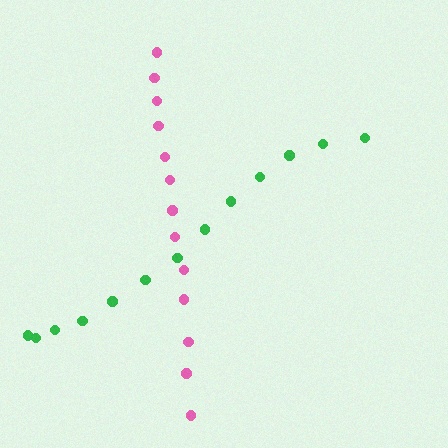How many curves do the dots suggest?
There are 2 distinct paths.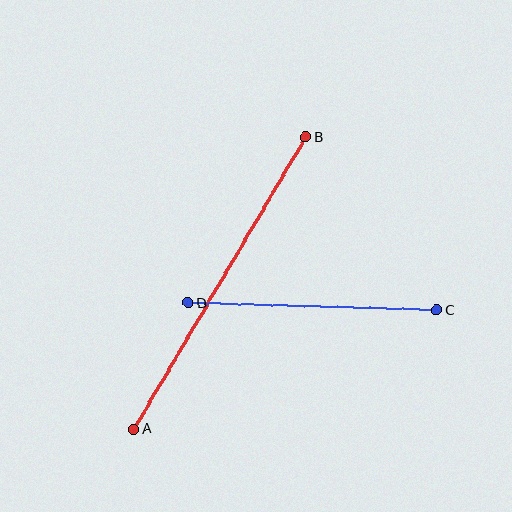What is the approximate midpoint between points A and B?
The midpoint is at approximately (220, 283) pixels.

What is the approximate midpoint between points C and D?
The midpoint is at approximately (312, 306) pixels.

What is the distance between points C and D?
The distance is approximately 249 pixels.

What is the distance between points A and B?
The distance is approximately 339 pixels.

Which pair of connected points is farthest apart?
Points A and B are farthest apart.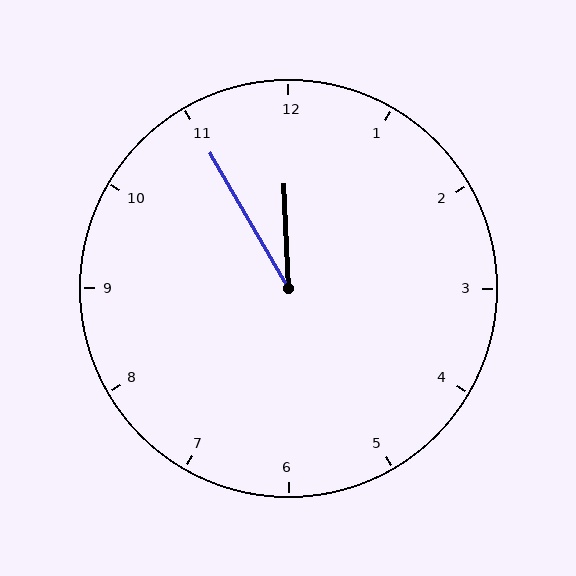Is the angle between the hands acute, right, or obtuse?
It is acute.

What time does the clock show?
11:55.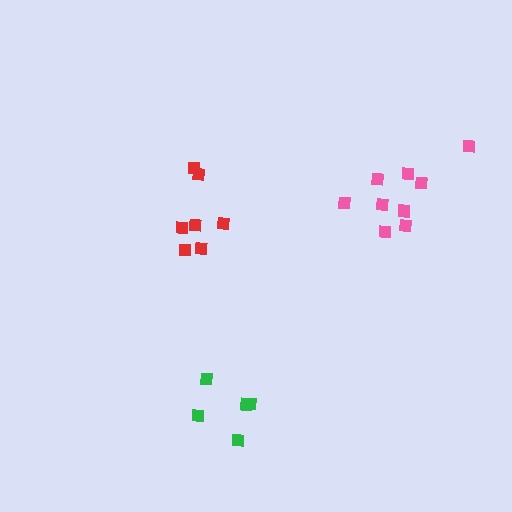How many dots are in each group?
Group 1: 5 dots, Group 2: 9 dots, Group 3: 7 dots (21 total).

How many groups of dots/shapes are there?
There are 3 groups.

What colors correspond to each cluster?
The clusters are colored: green, pink, red.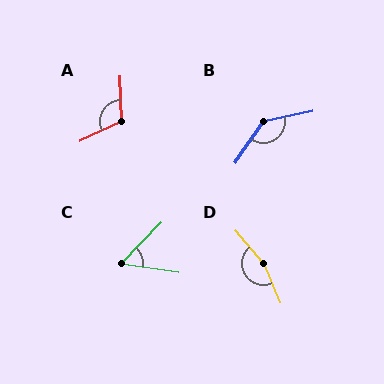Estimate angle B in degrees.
Approximately 136 degrees.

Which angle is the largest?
D, at approximately 163 degrees.